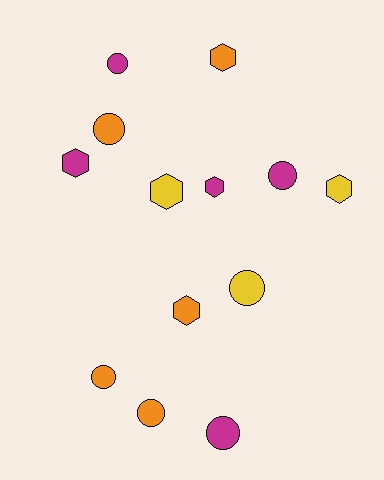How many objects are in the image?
There are 13 objects.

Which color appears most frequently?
Magenta, with 5 objects.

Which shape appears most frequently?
Circle, with 7 objects.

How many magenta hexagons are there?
There are 2 magenta hexagons.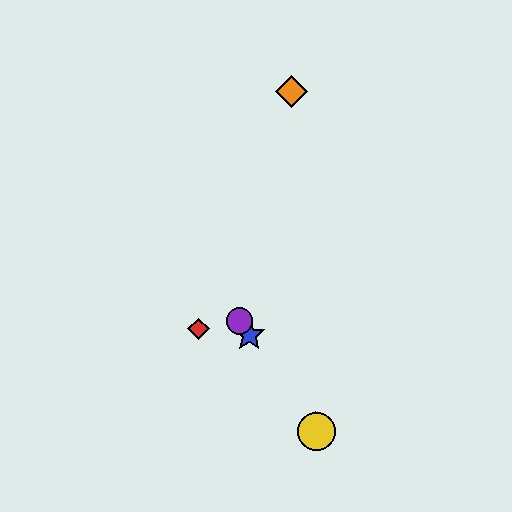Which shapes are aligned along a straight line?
The blue star, the green diamond, the yellow circle, the purple circle are aligned along a straight line.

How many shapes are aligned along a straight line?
4 shapes (the blue star, the green diamond, the yellow circle, the purple circle) are aligned along a straight line.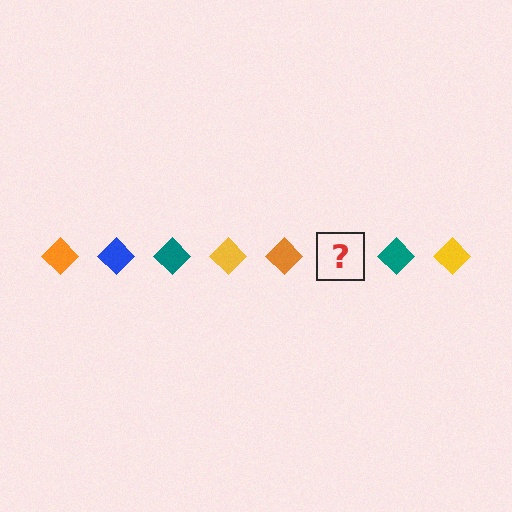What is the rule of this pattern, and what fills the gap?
The rule is that the pattern cycles through orange, blue, teal, yellow diamonds. The gap should be filled with a blue diamond.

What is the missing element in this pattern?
The missing element is a blue diamond.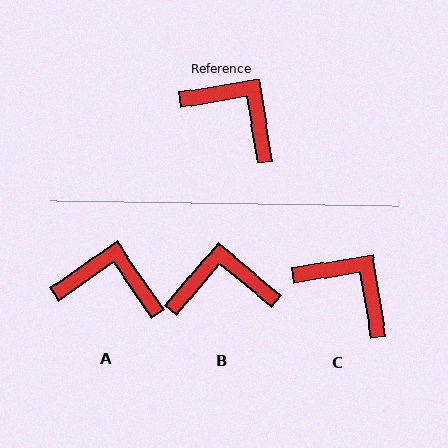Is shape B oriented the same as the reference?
No, it is off by about 41 degrees.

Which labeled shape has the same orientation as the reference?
C.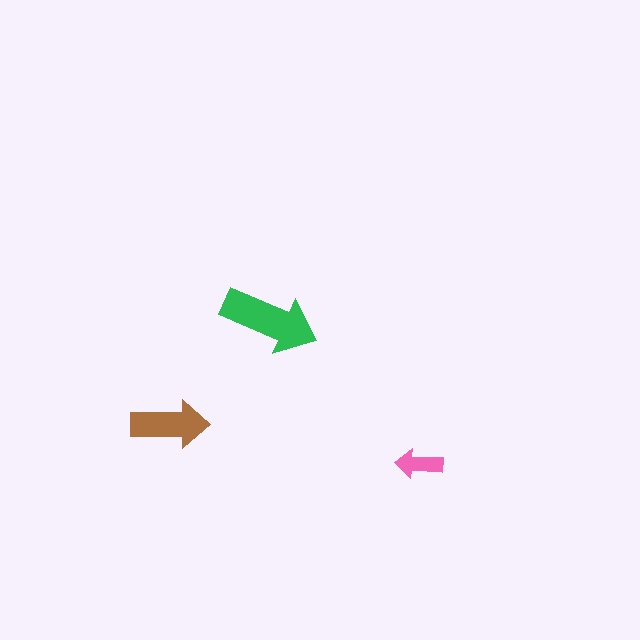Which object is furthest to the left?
The brown arrow is leftmost.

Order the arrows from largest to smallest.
the green one, the brown one, the pink one.